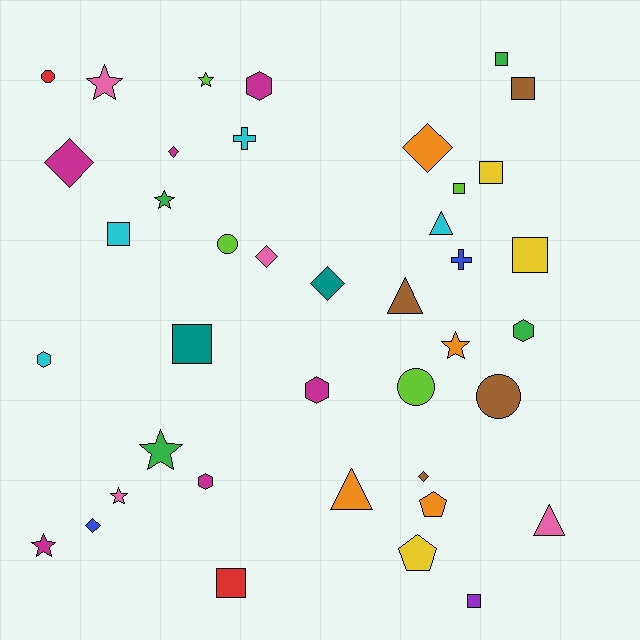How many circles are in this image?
There are 4 circles.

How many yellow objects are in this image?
There are 3 yellow objects.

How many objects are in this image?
There are 40 objects.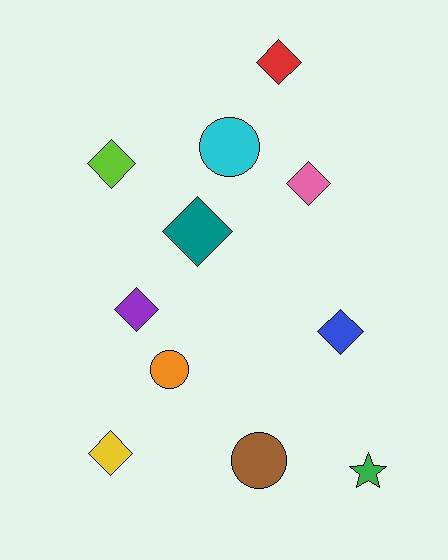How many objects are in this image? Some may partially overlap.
There are 11 objects.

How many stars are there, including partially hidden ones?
There is 1 star.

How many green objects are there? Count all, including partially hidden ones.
There is 1 green object.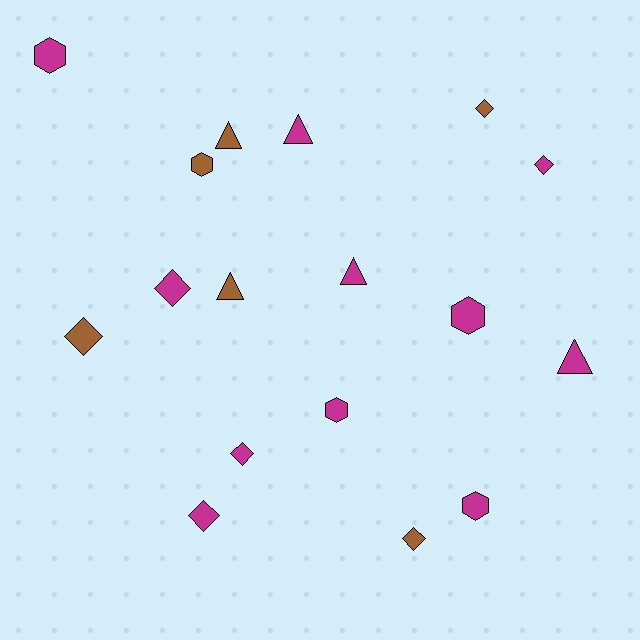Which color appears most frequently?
Magenta, with 11 objects.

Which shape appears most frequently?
Diamond, with 7 objects.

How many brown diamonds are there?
There are 3 brown diamonds.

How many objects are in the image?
There are 17 objects.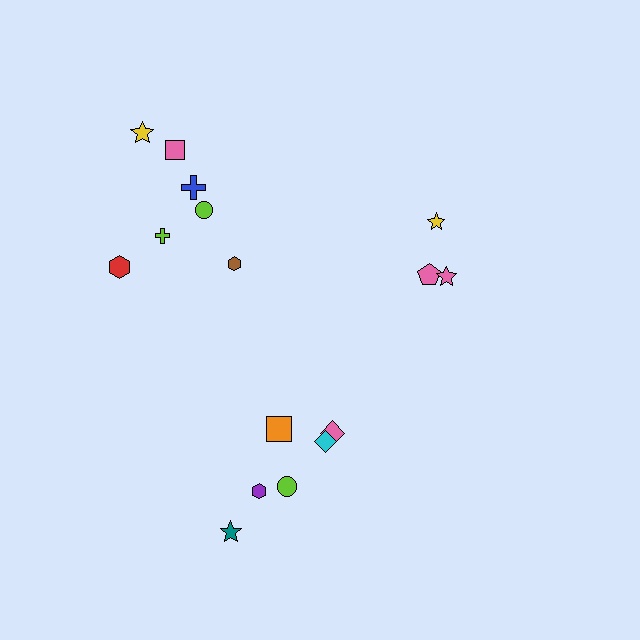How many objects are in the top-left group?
There are 7 objects.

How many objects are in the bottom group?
There are 6 objects.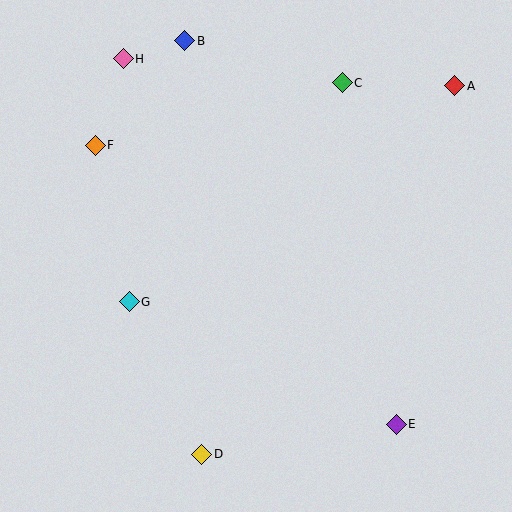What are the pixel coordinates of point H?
Point H is at (123, 59).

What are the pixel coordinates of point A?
Point A is at (455, 86).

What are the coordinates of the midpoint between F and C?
The midpoint between F and C is at (219, 114).